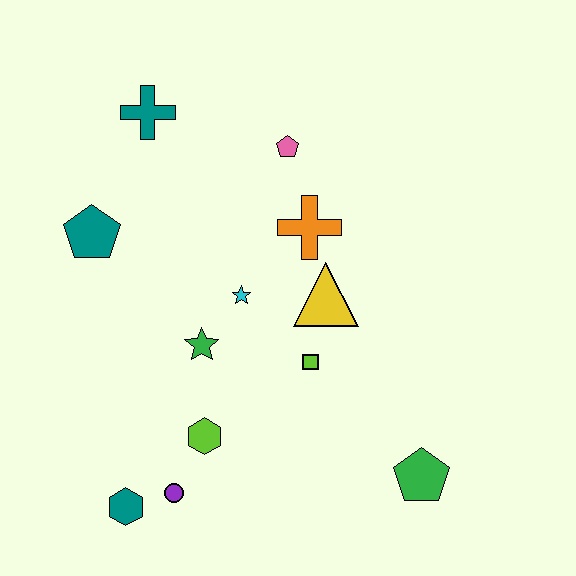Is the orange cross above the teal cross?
No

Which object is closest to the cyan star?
The green star is closest to the cyan star.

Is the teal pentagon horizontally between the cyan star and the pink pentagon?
No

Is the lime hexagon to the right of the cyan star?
No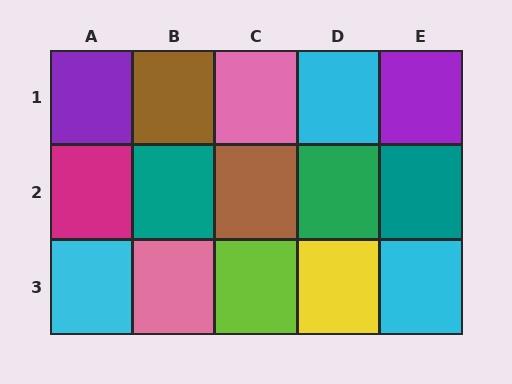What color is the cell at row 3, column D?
Yellow.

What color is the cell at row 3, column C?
Lime.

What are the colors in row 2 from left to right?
Magenta, teal, brown, green, teal.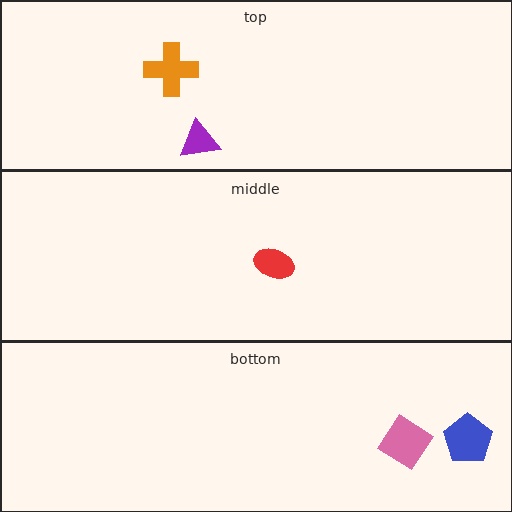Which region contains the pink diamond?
The bottom region.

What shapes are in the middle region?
The red ellipse.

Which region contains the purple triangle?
The top region.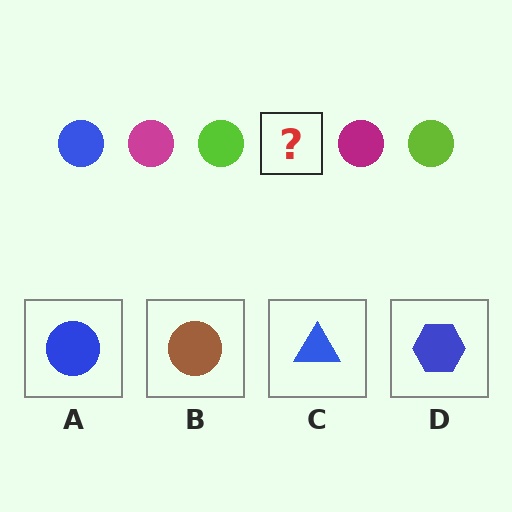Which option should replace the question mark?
Option A.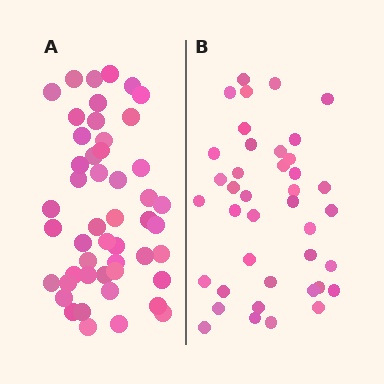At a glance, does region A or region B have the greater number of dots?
Region A (the left region) has more dots.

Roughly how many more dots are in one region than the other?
Region A has roughly 8 or so more dots than region B.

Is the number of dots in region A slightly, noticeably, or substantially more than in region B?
Region A has only slightly more — the two regions are fairly close. The ratio is roughly 1.2 to 1.